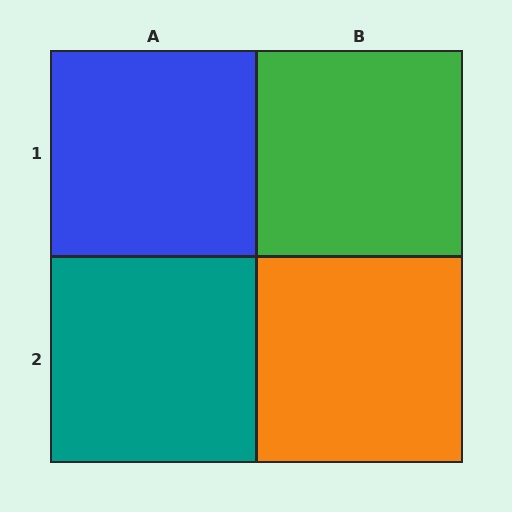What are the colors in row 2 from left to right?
Teal, orange.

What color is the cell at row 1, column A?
Blue.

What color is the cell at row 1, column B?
Green.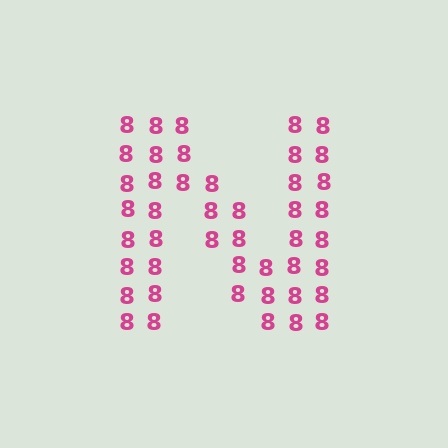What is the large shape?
The large shape is the letter N.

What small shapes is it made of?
It is made of small digit 8's.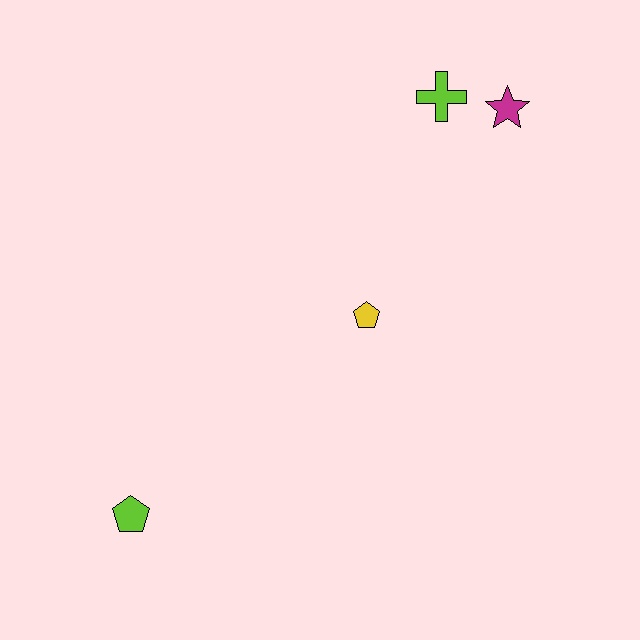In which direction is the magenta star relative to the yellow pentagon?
The magenta star is above the yellow pentagon.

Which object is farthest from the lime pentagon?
The magenta star is farthest from the lime pentagon.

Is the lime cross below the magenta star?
No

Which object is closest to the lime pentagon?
The yellow pentagon is closest to the lime pentagon.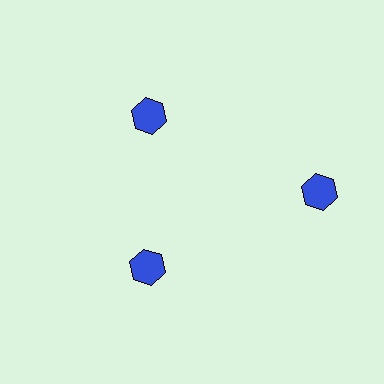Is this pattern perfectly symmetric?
No. The 3 blue hexagons are arranged in a ring, but one element near the 3 o'clock position is pushed outward from the center, breaking the 3-fold rotational symmetry.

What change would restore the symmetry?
The symmetry would be restored by moving it inward, back onto the ring so that all 3 hexagons sit at equal angles and equal distance from the center.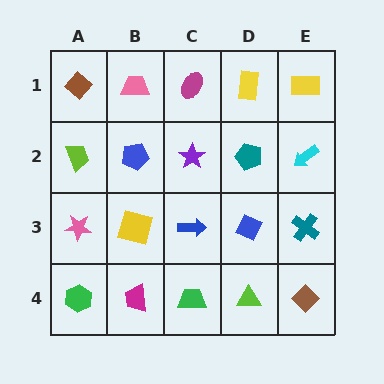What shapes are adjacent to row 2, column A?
A brown diamond (row 1, column A), a pink star (row 3, column A), a blue pentagon (row 2, column B).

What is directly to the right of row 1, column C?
A yellow rectangle.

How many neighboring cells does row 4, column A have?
2.